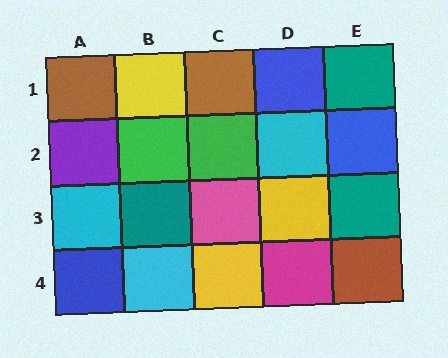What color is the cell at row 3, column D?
Yellow.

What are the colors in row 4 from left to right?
Blue, cyan, yellow, magenta, brown.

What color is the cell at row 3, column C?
Pink.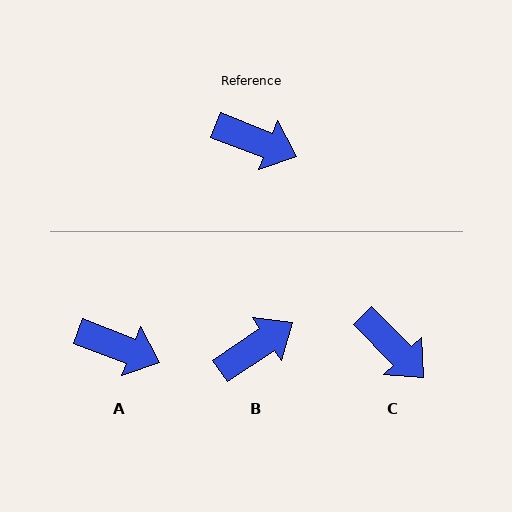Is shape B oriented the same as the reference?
No, it is off by about 55 degrees.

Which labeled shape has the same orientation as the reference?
A.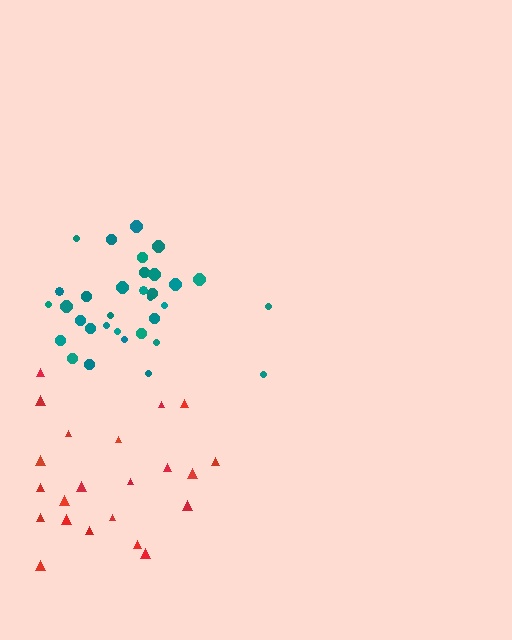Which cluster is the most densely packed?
Teal.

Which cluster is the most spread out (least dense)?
Red.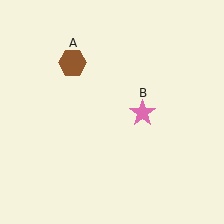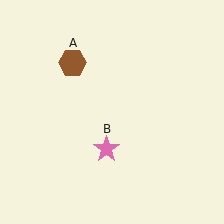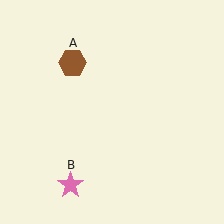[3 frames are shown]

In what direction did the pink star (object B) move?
The pink star (object B) moved down and to the left.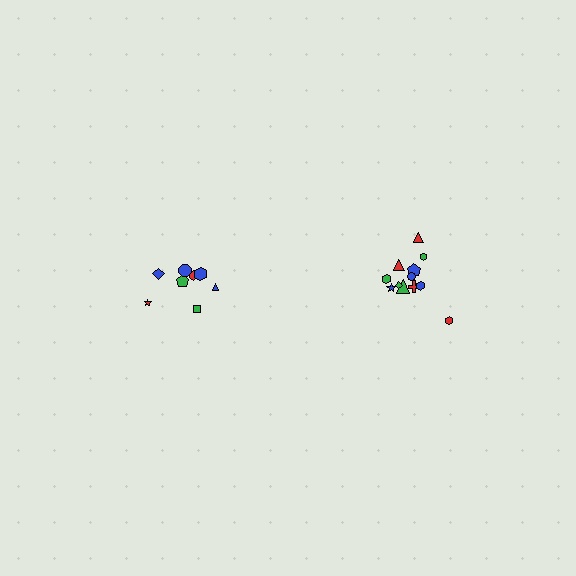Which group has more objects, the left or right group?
The right group.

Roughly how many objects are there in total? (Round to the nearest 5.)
Roughly 20 objects in total.